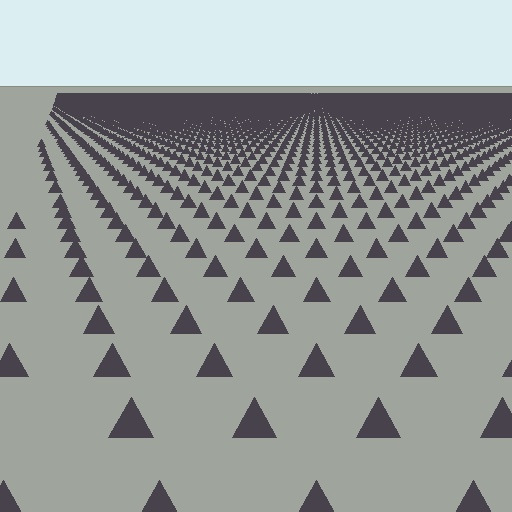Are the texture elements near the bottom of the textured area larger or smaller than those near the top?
Larger. Near the bottom, elements are closer to the viewer and appear at a bigger on-screen size.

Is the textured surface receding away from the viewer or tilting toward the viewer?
The surface is receding away from the viewer. Texture elements get smaller and denser toward the top.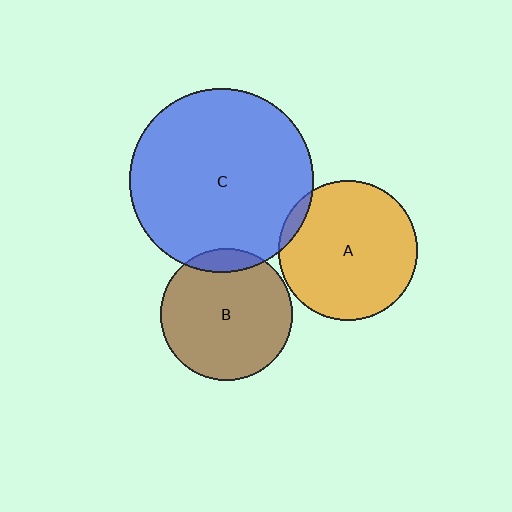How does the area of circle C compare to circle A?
Approximately 1.7 times.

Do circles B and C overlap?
Yes.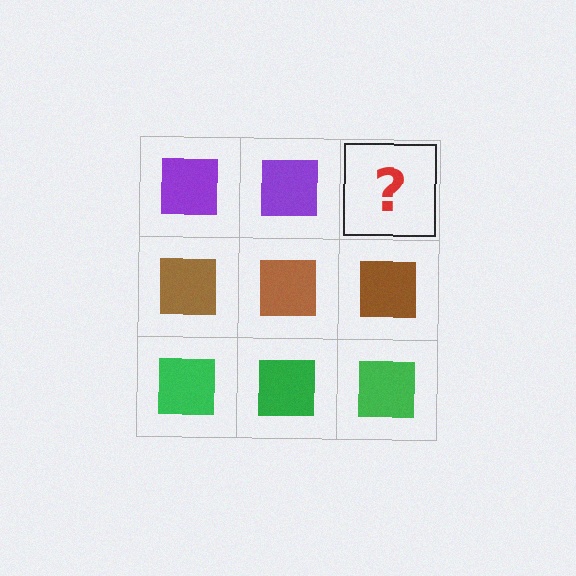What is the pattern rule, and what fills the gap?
The rule is that each row has a consistent color. The gap should be filled with a purple square.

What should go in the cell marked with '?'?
The missing cell should contain a purple square.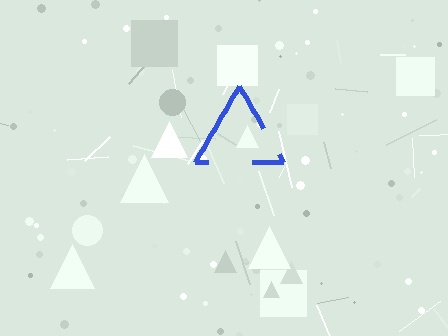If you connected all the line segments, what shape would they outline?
They would outline a triangle.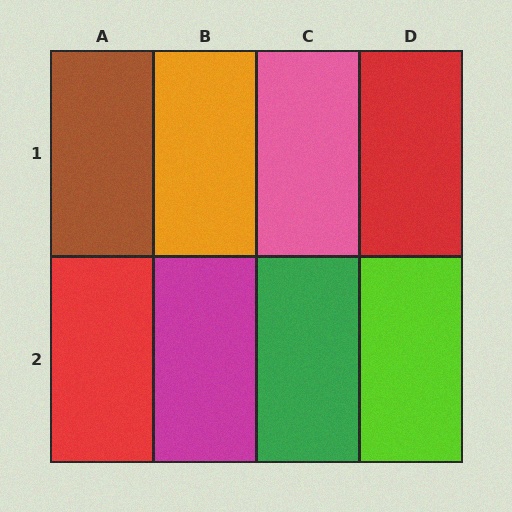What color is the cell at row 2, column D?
Lime.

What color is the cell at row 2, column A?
Red.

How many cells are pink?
1 cell is pink.